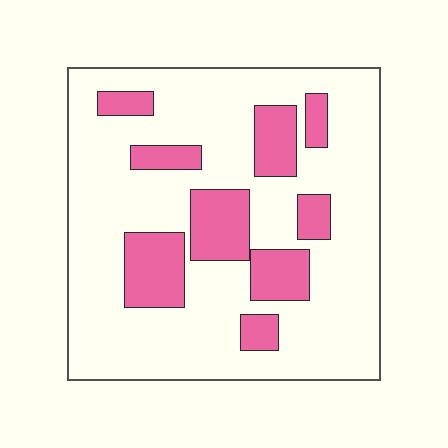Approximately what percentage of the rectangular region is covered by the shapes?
Approximately 25%.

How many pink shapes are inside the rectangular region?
9.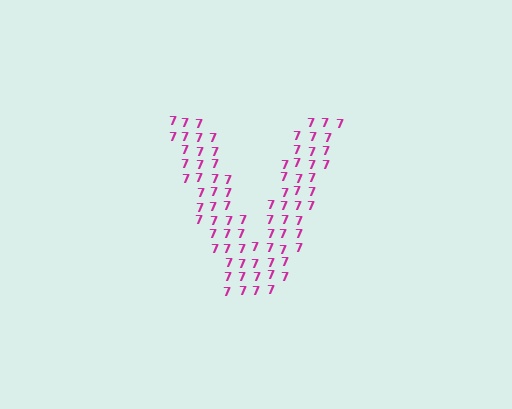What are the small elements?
The small elements are digit 7's.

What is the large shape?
The large shape is the letter V.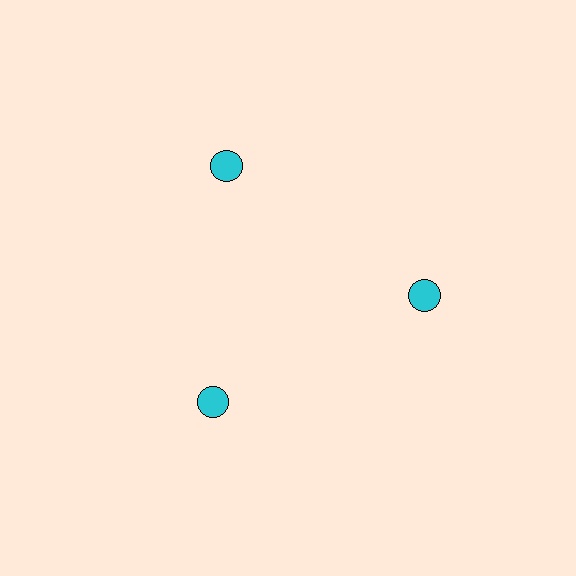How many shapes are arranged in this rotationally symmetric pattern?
There are 3 shapes, arranged in 3 groups of 1.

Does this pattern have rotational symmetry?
Yes, this pattern has 3-fold rotational symmetry. It looks the same after rotating 120 degrees around the center.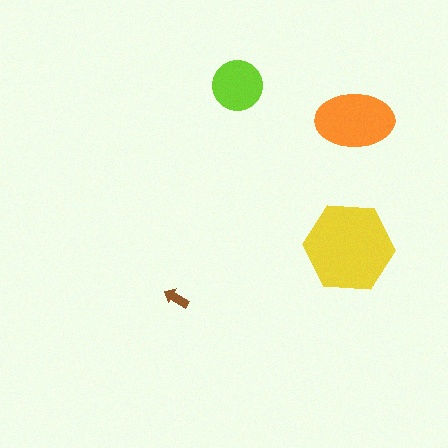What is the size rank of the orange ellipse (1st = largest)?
2nd.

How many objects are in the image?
There are 4 objects in the image.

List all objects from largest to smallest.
The yellow hexagon, the orange ellipse, the lime circle, the brown arrow.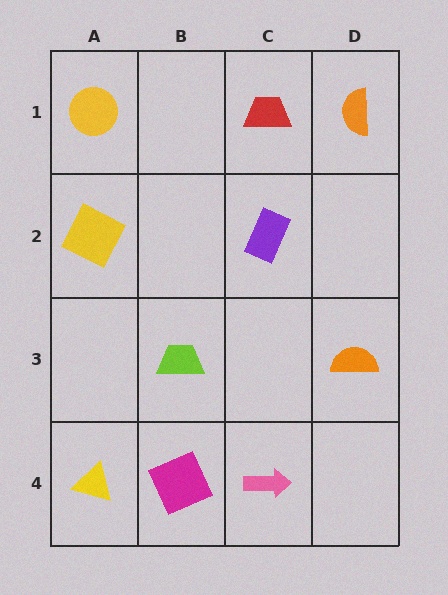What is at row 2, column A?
A yellow square.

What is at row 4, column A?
A yellow triangle.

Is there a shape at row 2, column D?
No, that cell is empty.